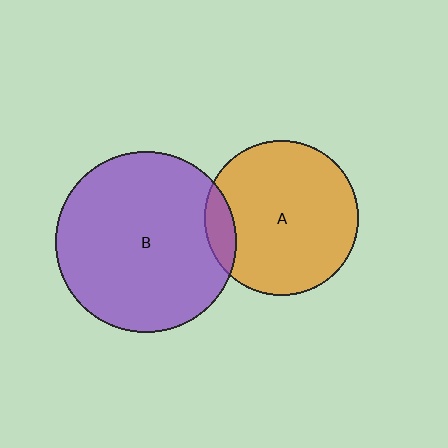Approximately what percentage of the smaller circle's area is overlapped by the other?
Approximately 10%.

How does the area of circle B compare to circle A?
Approximately 1.4 times.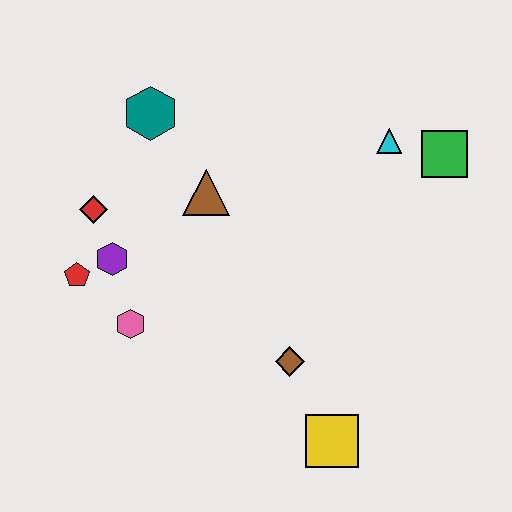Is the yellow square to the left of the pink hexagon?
No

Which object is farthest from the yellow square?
The teal hexagon is farthest from the yellow square.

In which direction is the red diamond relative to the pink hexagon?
The red diamond is above the pink hexagon.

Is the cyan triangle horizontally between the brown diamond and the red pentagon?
No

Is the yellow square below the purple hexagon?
Yes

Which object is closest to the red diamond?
The purple hexagon is closest to the red diamond.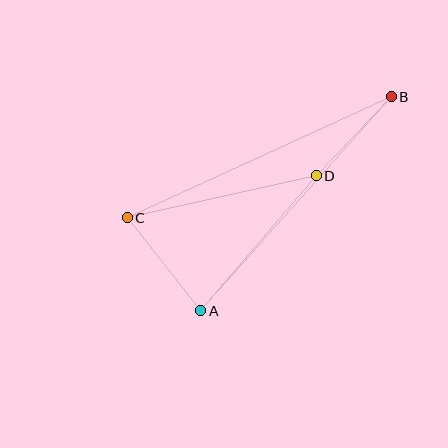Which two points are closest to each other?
Points B and D are closest to each other.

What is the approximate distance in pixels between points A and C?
The distance between A and C is approximately 118 pixels.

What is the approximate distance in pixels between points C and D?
The distance between C and D is approximately 193 pixels.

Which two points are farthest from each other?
Points B and C are farthest from each other.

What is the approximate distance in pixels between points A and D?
The distance between A and D is approximately 177 pixels.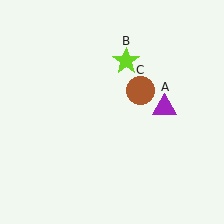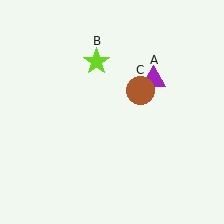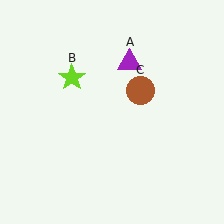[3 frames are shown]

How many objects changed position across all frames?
2 objects changed position: purple triangle (object A), lime star (object B).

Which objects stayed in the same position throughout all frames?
Brown circle (object C) remained stationary.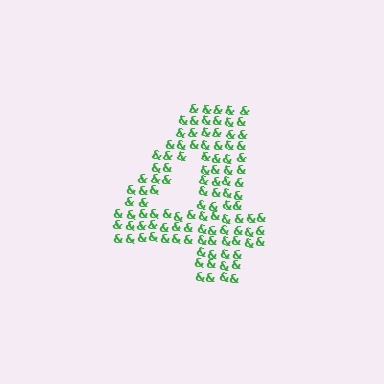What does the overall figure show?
The overall figure shows the digit 4.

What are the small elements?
The small elements are ampersands.